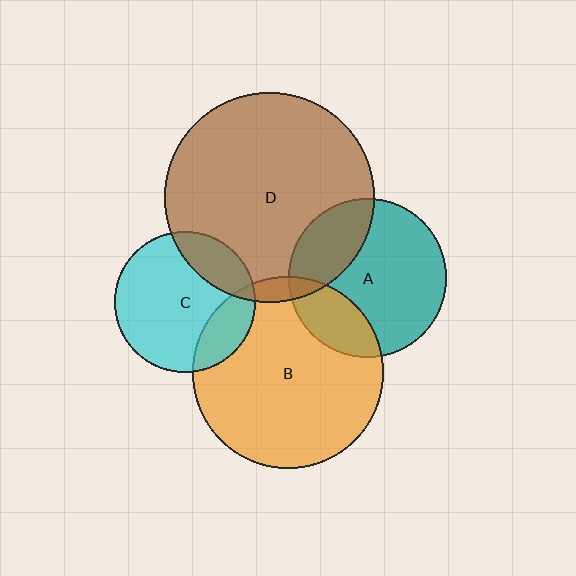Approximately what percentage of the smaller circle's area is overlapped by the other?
Approximately 5%.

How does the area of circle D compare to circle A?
Approximately 1.8 times.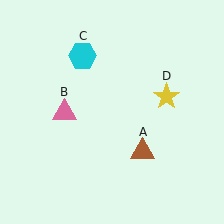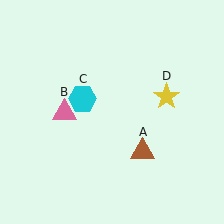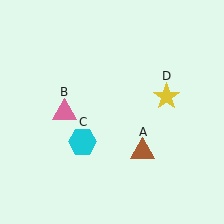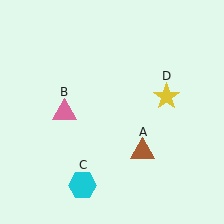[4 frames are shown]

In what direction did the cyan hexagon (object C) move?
The cyan hexagon (object C) moved down.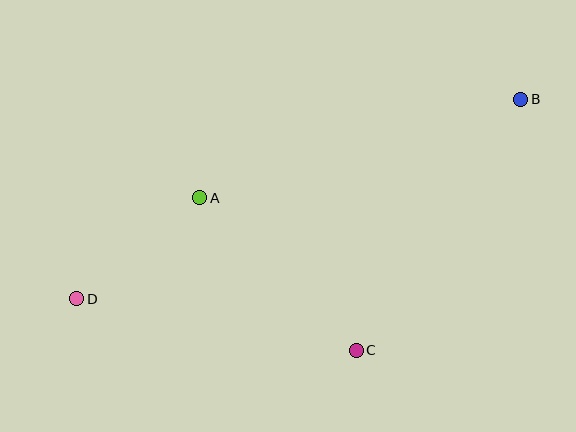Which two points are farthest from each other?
Points B and D are farthest from each other.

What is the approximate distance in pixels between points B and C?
The distance between B and C is approximately 300 pixels.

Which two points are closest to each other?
Points A and D are closest to each other.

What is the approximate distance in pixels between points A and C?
The distance between A and C is approximately 219 pixels.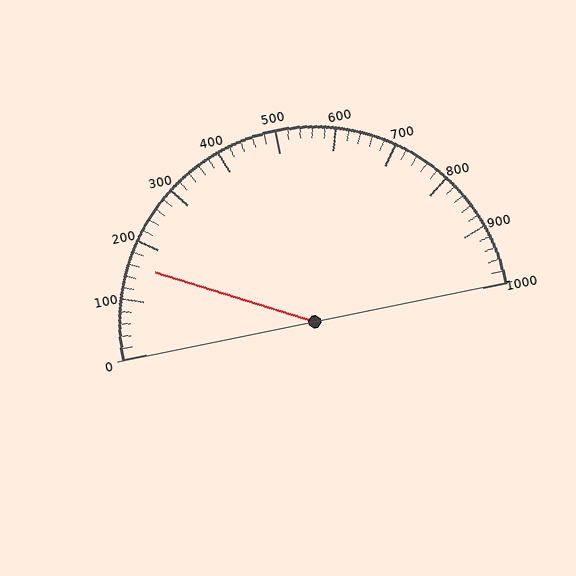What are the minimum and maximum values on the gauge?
The gauge ranges from 0 to 1000.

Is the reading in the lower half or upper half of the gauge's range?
The reading is in the lower half of the range (0 to 1000).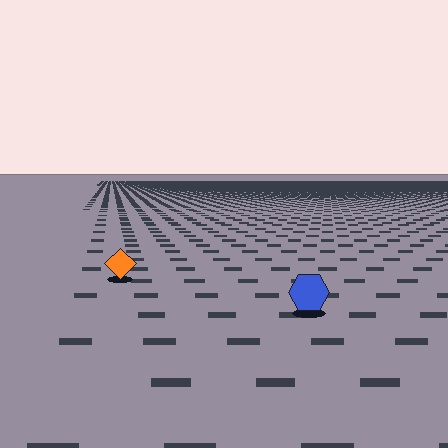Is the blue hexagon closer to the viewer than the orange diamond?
Yes. The blue hexagon is closer — you can tell from the texture gradient: the ground texture is coarser near it.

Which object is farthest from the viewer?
The orange diamond is farthest from the viewer. It appears smaller and the ground texture around it is denser.